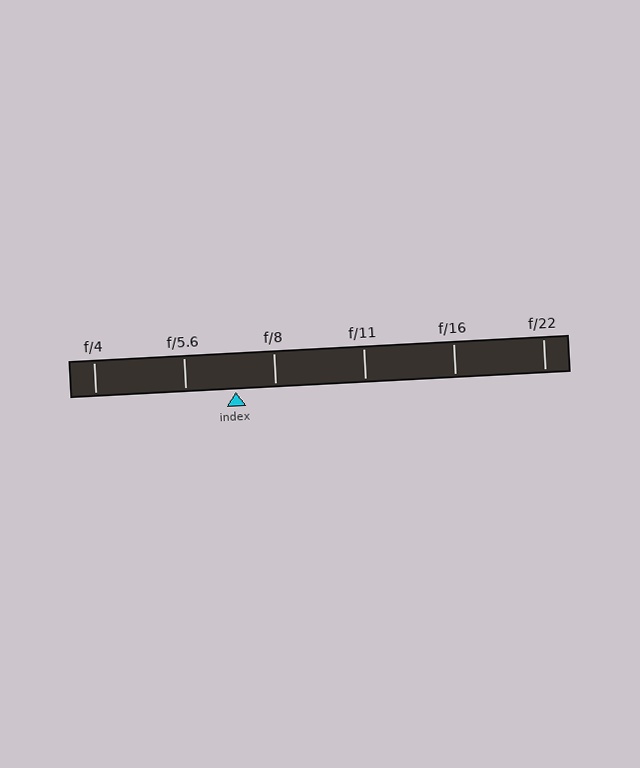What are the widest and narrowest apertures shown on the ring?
The widest aperture shown is f/4 and the narrowest is f/22.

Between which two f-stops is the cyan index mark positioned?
The index mark is between f/5.6 and f/8.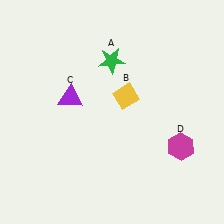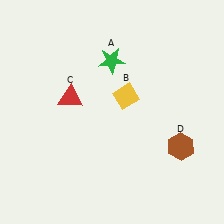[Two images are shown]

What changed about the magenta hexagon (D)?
In Image 1, D is magenta. In Image 2, it changed to brown.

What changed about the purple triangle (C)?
In Image 1, C is purple. In Image 2, it changed to red.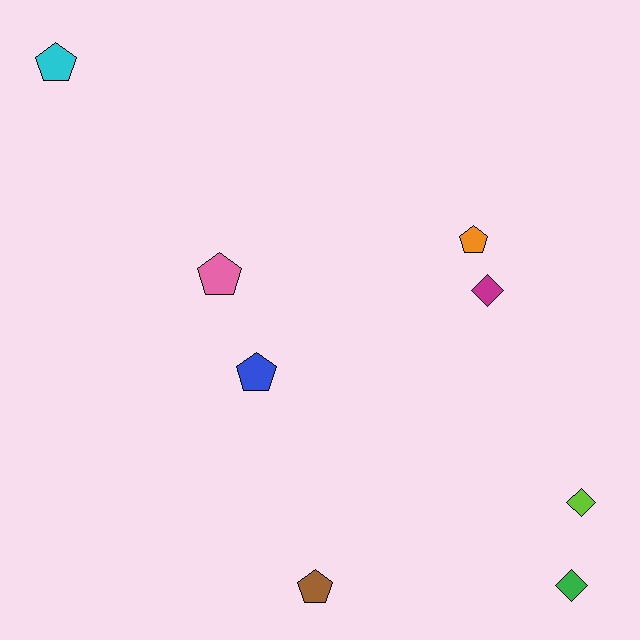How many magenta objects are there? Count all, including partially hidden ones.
There is 1 magenta object.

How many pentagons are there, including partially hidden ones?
There are 5 pentagons.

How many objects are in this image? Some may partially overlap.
There are 8 objects.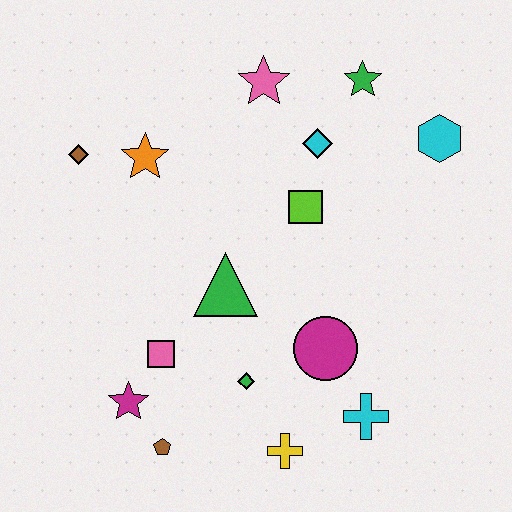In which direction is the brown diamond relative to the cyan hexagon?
The brown diamond is to the left of the cyan hexagon.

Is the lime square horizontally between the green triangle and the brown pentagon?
No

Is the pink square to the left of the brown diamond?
No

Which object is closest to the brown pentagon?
The magenta star is closest to the brown pentagon.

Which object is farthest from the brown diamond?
The cyan cross is farthest from the brown diamond.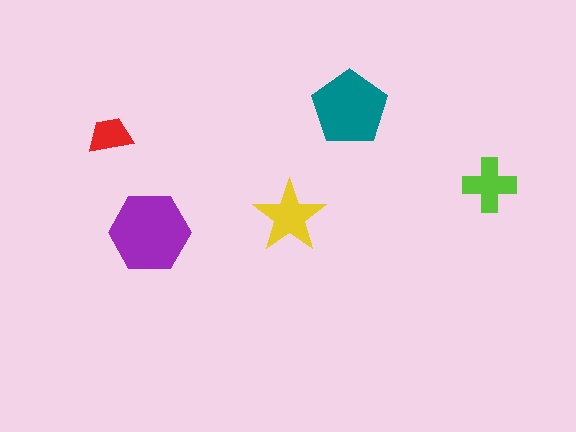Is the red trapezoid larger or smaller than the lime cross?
Smaller.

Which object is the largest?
The purple hexagon.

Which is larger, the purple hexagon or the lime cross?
The purple hexagon.